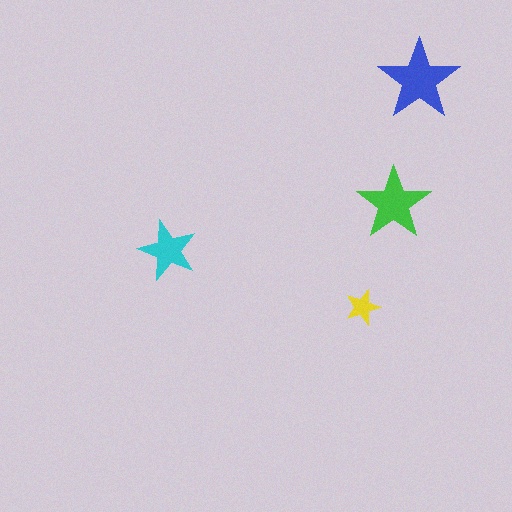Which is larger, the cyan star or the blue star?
The blue one.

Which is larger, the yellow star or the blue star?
The blue one.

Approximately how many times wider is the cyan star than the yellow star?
About 1.5 times wider.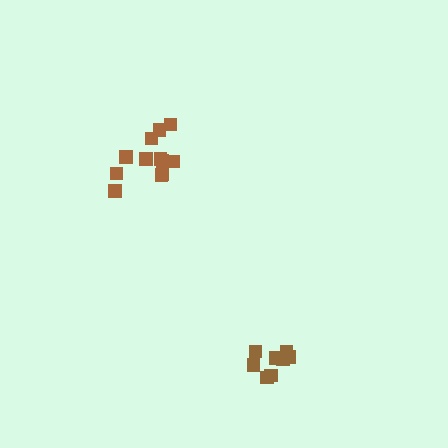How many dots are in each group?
Group 1: 12 dots, Group 2: 8 dots (20 total).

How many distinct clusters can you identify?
There are 2 distinct clusters.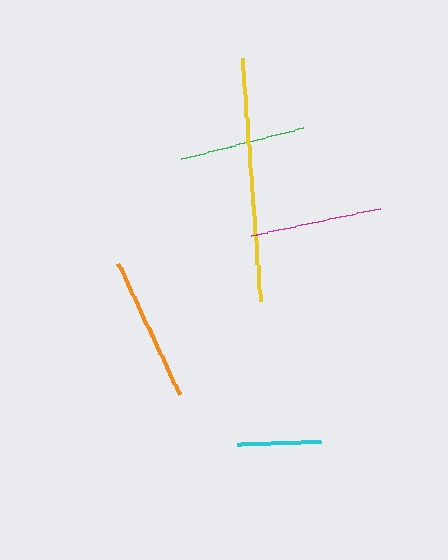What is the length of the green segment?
The green segment is approximately 126 pixels long.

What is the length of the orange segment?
The orange segment is approximately 145 pixels long.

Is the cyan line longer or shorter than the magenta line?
The magenta line is longer than the cyan line.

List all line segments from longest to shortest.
From longest to shortest: yellow, orange, magenta, green, cyan.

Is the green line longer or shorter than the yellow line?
The yellow line is longer than the green line.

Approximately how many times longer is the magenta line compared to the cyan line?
The magenta line is approximately 1.6 times the length of the cyan line.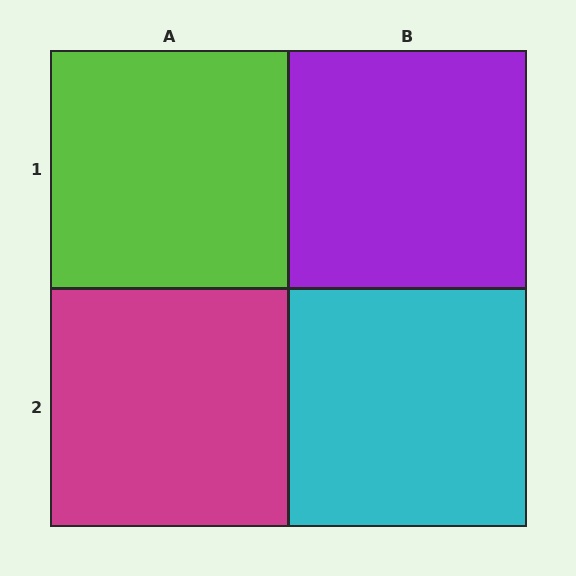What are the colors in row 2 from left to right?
Magenta, cyan.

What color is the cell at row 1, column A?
Lime.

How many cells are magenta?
1 cell is magenta.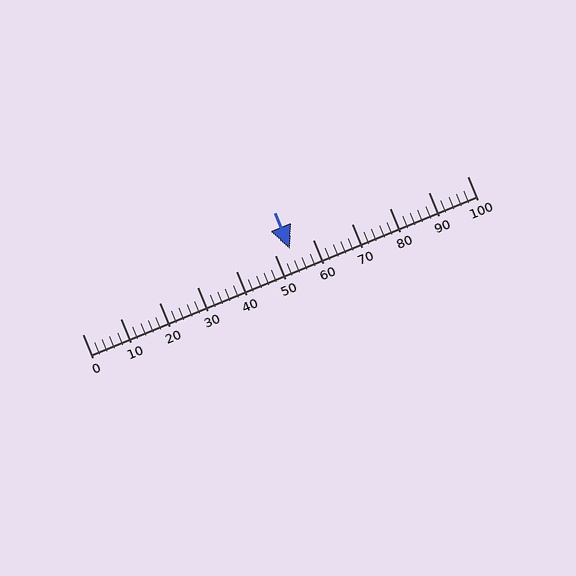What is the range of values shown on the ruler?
The ruler shows values from 0 to 100.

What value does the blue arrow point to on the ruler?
The blue arrow points to approximately 54.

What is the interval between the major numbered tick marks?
The major tick marks are spaced 10 units apart.